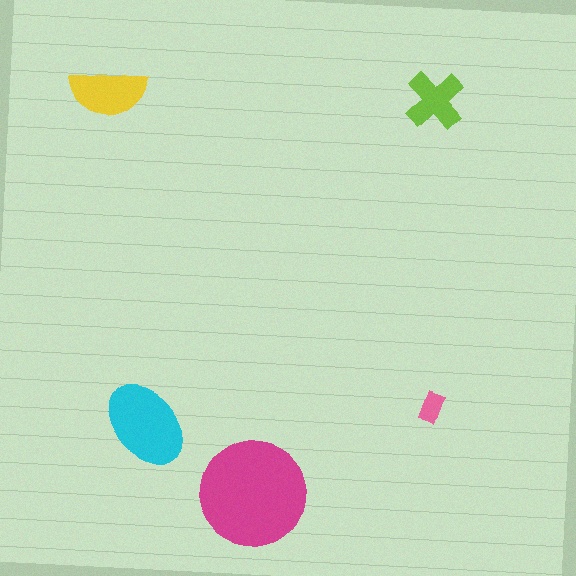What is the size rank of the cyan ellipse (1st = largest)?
2nd.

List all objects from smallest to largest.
The pink rectangle, the lime cross, the yellow semicircle, the cyan ellipse, the magenta circle.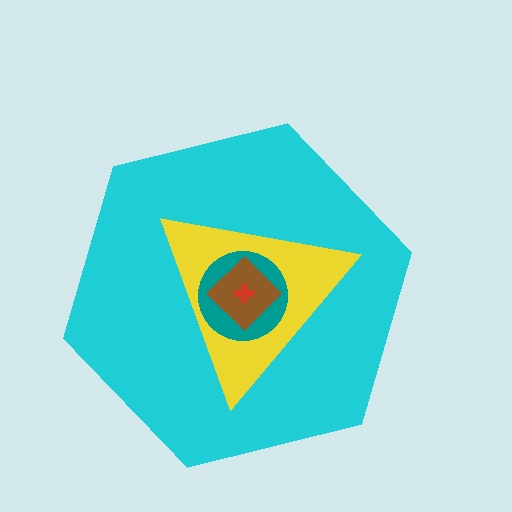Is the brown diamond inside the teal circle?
Yes.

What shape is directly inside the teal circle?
The brown diamond.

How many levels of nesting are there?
5.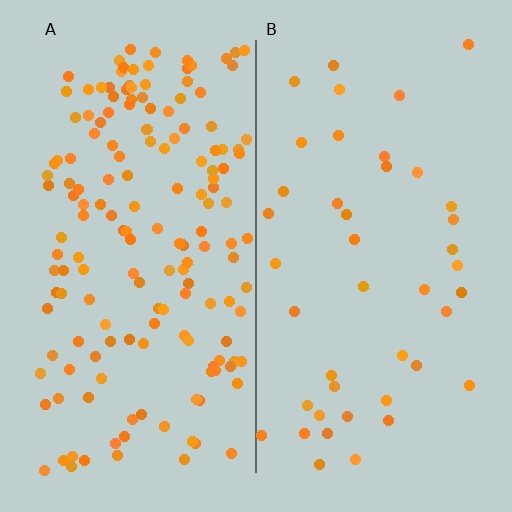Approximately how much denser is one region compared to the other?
Approximately 3.8× — region A over region B.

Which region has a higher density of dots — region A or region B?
A (the left).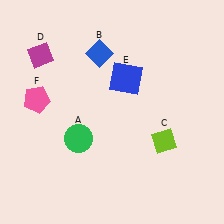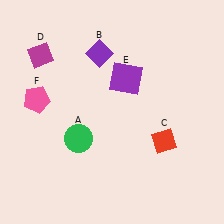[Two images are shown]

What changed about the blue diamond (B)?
In Image 1, B is blue. In Image 2, it changed to purple.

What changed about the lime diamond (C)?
In Image 1, C is lime. In Image 2, it changed to red.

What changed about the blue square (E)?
In Image 1, E is blue. In Image 2, it changed to purple.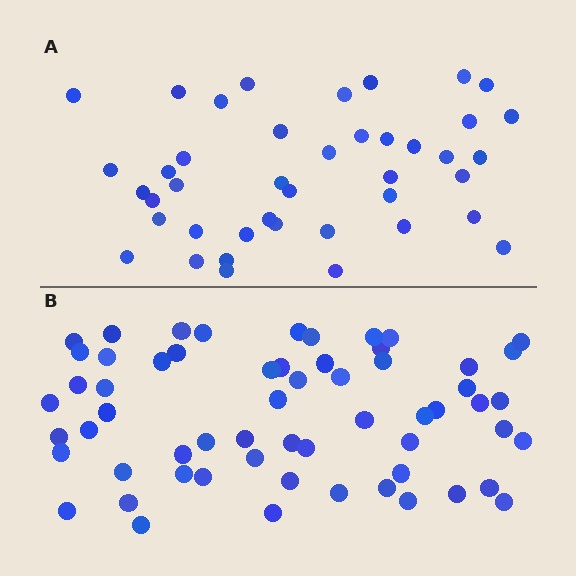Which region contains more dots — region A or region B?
Region B (the bottom region) has more dots.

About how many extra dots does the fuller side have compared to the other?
Region B has approximately 20 more dots than region A.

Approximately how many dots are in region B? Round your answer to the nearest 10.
About 60 dots.